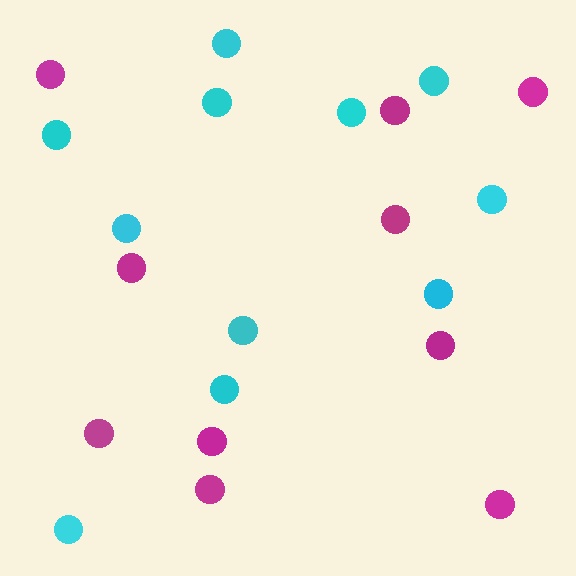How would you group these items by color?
There are 2 groups: one group of magenta circles (10) and one group of cyan circles (11).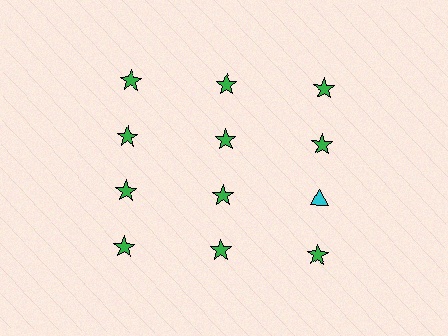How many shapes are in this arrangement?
There are 12 shapes arranged in a grid pattern.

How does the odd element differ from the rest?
It differs in both color (cyan instead of green) and shape (triangle instead of star).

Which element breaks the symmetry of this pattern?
The cyan triangle in the third row, center column breaks the symmetry. All other shapes are green stars.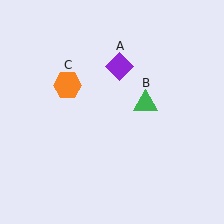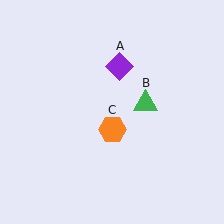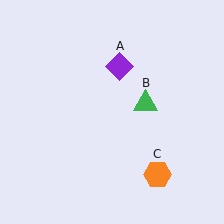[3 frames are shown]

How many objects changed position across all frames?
1 object changed position: orange hexagon (object C).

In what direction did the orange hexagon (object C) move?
The orange hexagon (object C) moved down and to the right.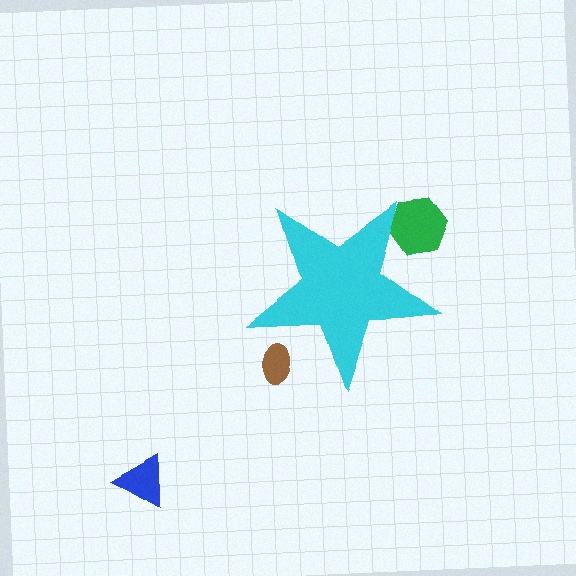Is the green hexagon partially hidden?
Yes, the green hexagon is partially hidden behind the cyan star.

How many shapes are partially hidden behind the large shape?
2 shapes are partially hidden.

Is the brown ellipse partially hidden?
Yes, the brown ellipse is partially hidden behind the cyan star.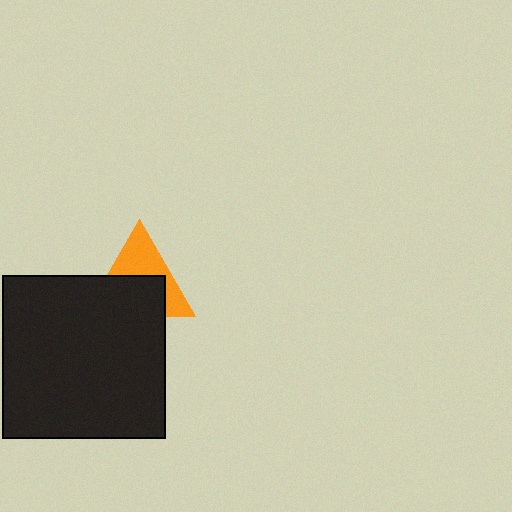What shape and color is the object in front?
The object in front is a black square.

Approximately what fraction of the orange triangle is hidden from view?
Roughly 53% of the orange triangle is hidden behind the black square.